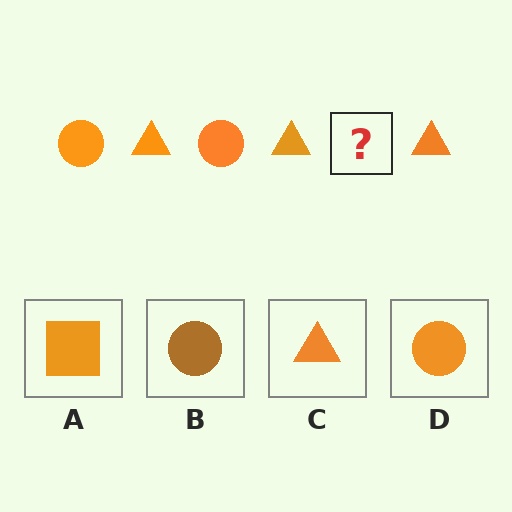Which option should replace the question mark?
Option D.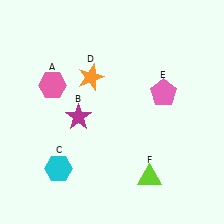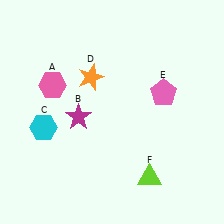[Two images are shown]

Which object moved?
The cyan hexagon (C) moved up.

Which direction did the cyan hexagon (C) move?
The cyan hexagon (C) moved up.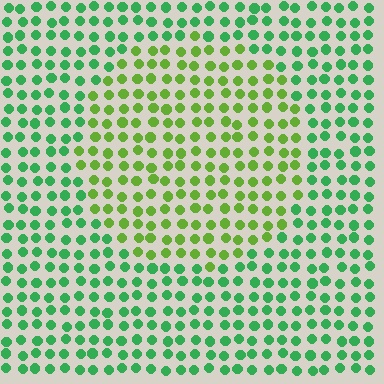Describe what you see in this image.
The image is filled with small green elements in a uniform arrangement. A circle-shaped region is visible where the elements are tinted to a slightly different hue, forming a subtle color boundary.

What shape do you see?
I see a circle.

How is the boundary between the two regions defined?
The boundary is defined purely by a slight shift in hue (about 39 degrees). Spacing, size, and orientation are identical on both sides.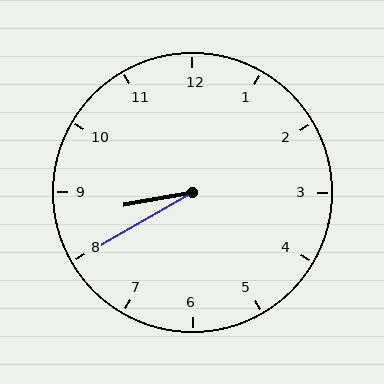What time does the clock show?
8:40.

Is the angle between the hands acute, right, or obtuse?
It is acute.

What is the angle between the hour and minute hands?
Approximately 20 degrees.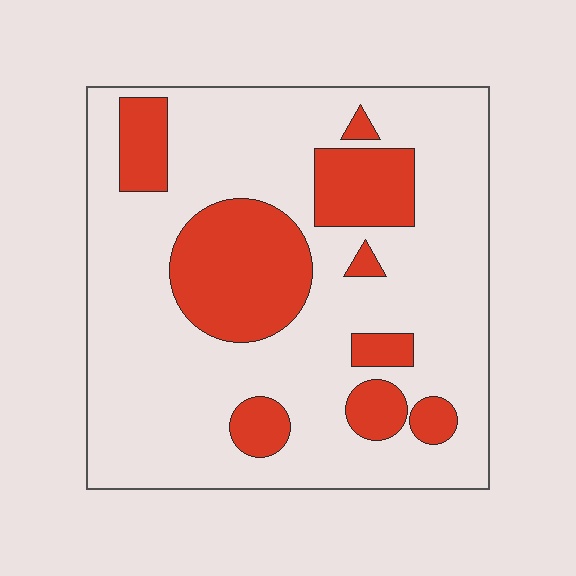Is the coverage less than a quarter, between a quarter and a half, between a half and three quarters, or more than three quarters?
Less than a quarter.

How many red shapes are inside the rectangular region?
9.